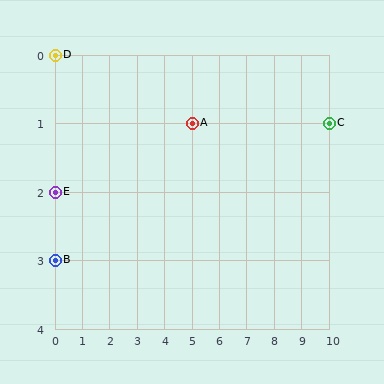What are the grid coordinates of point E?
Point E is at grid coordinates (0, 2).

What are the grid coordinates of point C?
Point C is at grid coordinates (10, 1).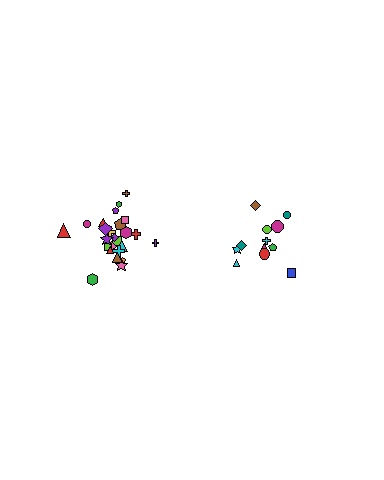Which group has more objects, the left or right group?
The left group.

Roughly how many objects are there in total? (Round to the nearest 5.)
Roughly 35 objects in total.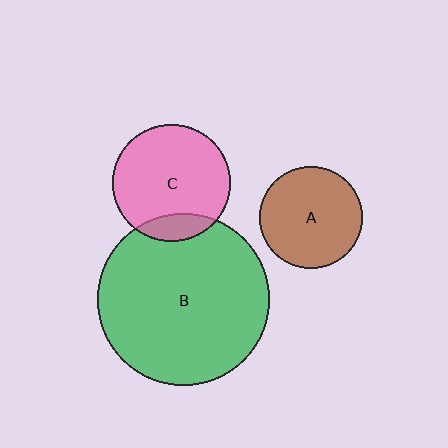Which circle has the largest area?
Circle B (green).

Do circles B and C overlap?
Yes.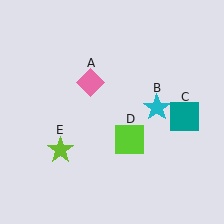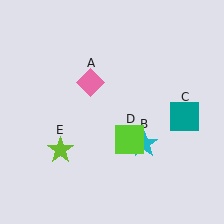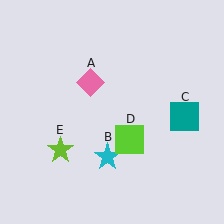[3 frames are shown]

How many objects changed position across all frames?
1 object changed position: cyan star (object B).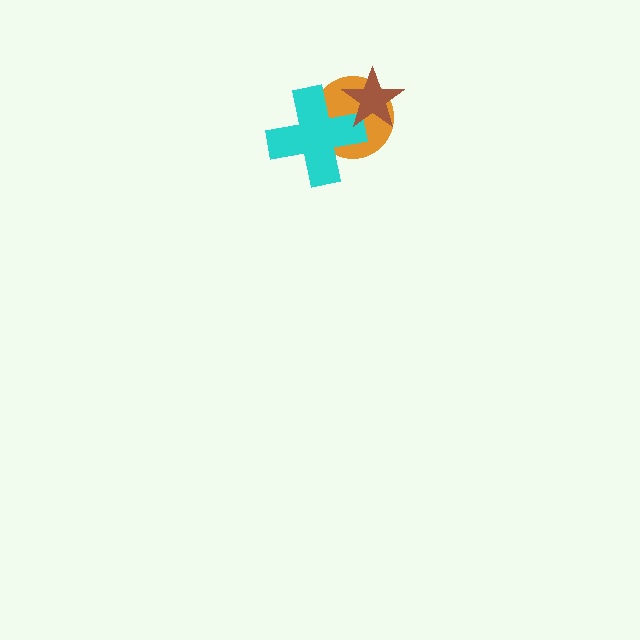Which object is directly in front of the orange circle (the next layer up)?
The cyan cross is directly in front of the orange circle.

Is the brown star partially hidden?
No, no other shape covers it.